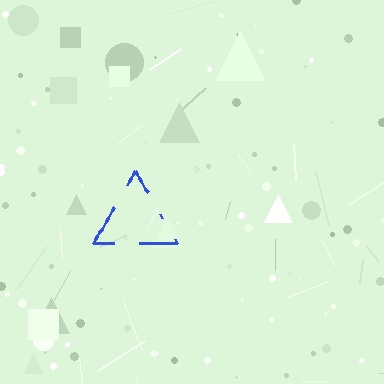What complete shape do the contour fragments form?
The contour fragments form a triangle.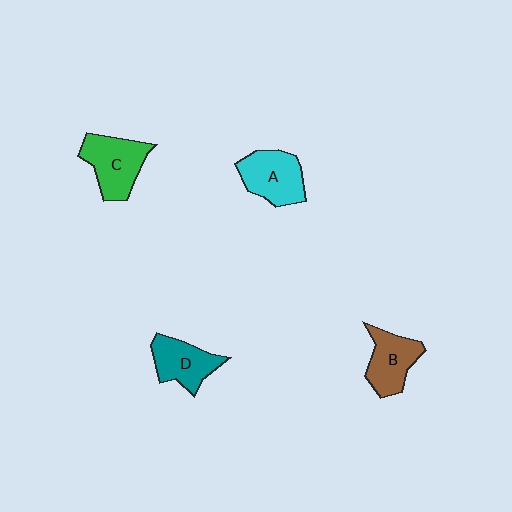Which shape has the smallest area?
Shape D (teal).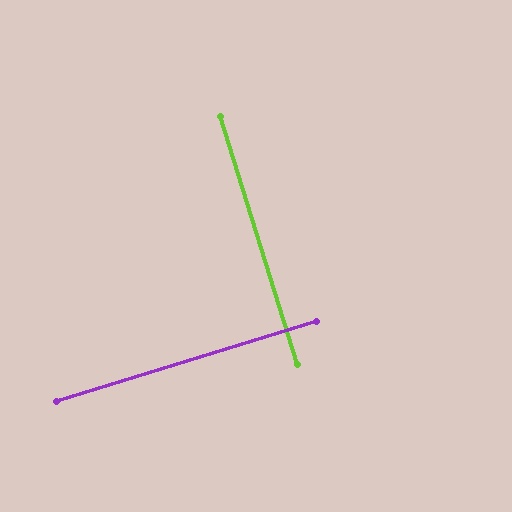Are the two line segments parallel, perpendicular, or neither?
Perpendicular — they meet at approximately 90°.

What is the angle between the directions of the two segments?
Approximately 90 degrees.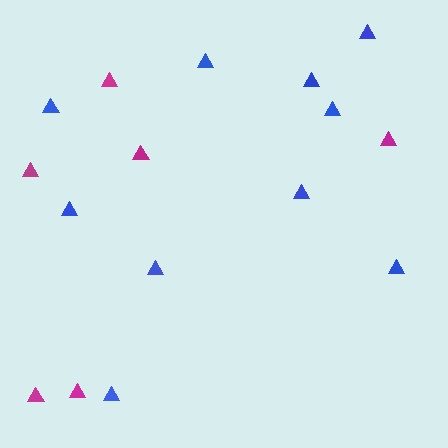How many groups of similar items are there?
There are 2 groups: one group of blue triangles (10) and one group of magenta triangles (6).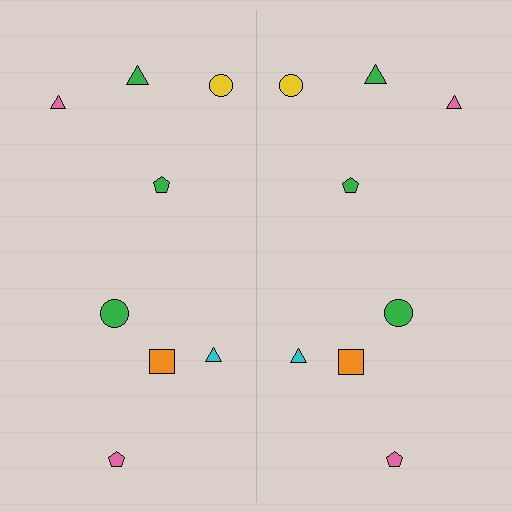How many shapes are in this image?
There are 16 shapes in this image.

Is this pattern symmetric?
Yes, this pattern has bilateral (reflection) symmetry.